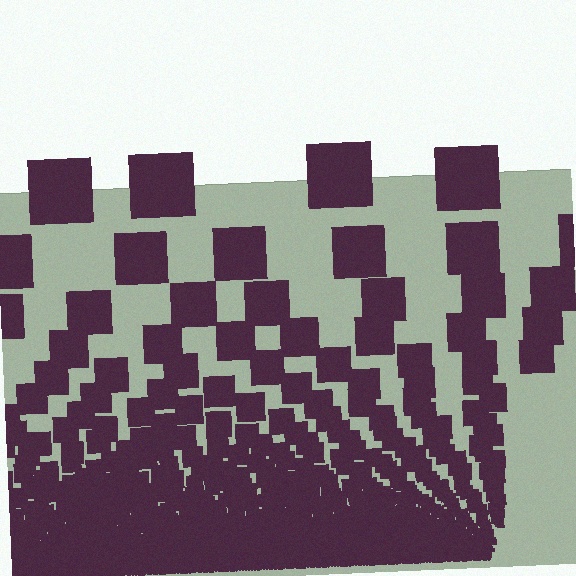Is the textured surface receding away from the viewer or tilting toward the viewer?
The surface appears to tilt toward the viewer. Texture elements get larger and sparser toward the top.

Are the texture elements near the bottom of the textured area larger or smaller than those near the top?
Smaller. The gradient is inverted — elements near the bottom are smaller and denser.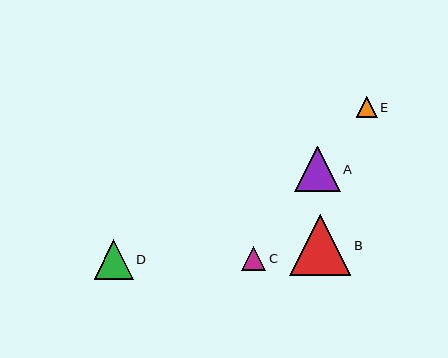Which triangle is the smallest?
Triangle E is the smallest with a size of approximately 21 pixels.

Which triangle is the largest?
Triangle B is the largest with a size of approximately 61 pixels.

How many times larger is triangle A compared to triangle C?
Triangle A is approximately 1.9 times the size of triangle C.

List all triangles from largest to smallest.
From largest to smallest: B, A, D, C, E.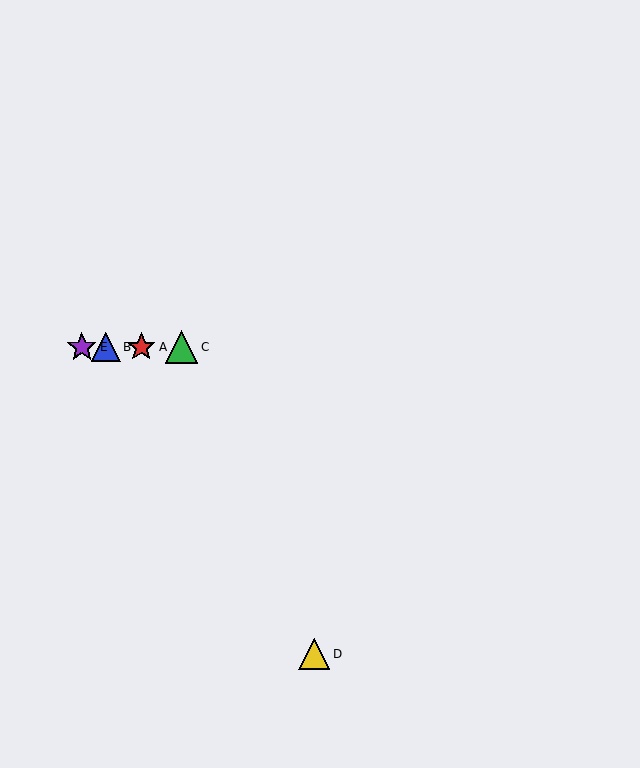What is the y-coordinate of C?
Object C is at y≈347.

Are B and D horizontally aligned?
No, B is at y≈347 and D is at y≈654.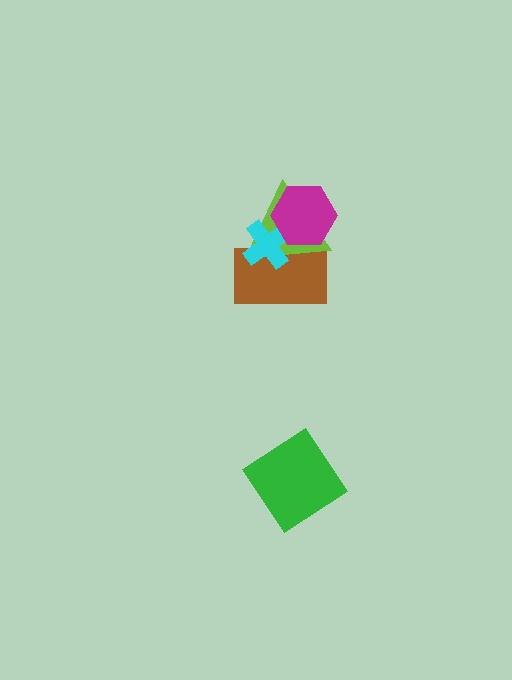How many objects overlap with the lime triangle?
3 objects overlap with the lime triangle.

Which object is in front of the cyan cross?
The magenta hexagon is in front of the cyan cross.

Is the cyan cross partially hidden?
Yes, it is partially covered by another shape.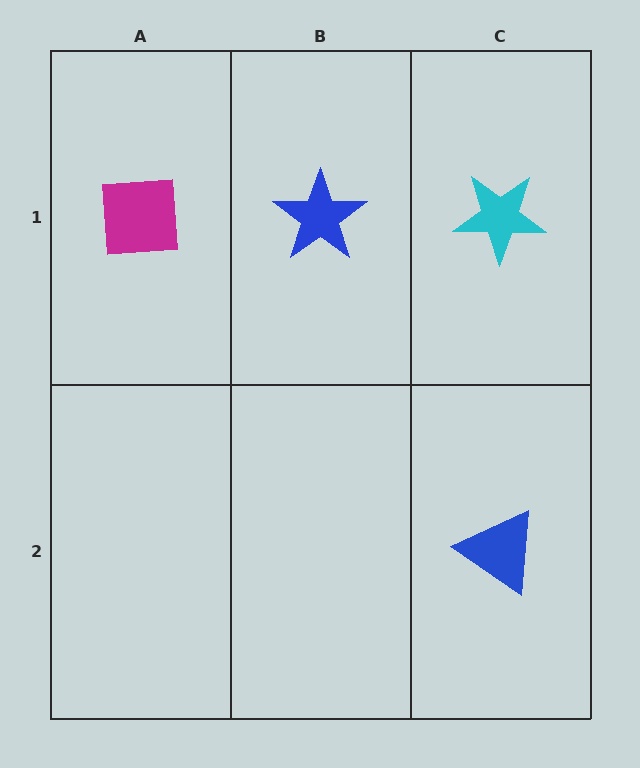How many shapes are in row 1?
3 shapes.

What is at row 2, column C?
A blue triangle.